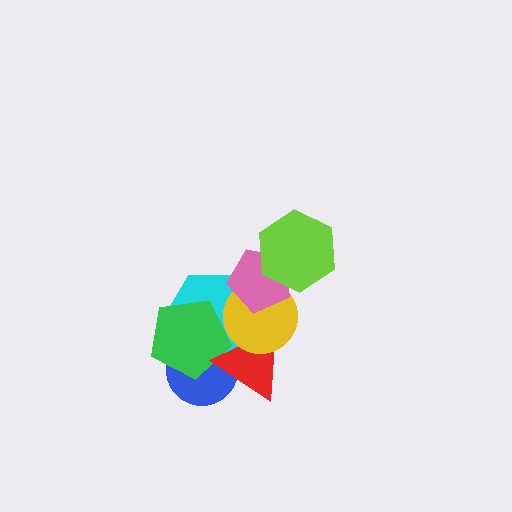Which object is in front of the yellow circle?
The pink pentagon is in front of the yellow circle.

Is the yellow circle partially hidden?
Yes, it is partially covered by another shape.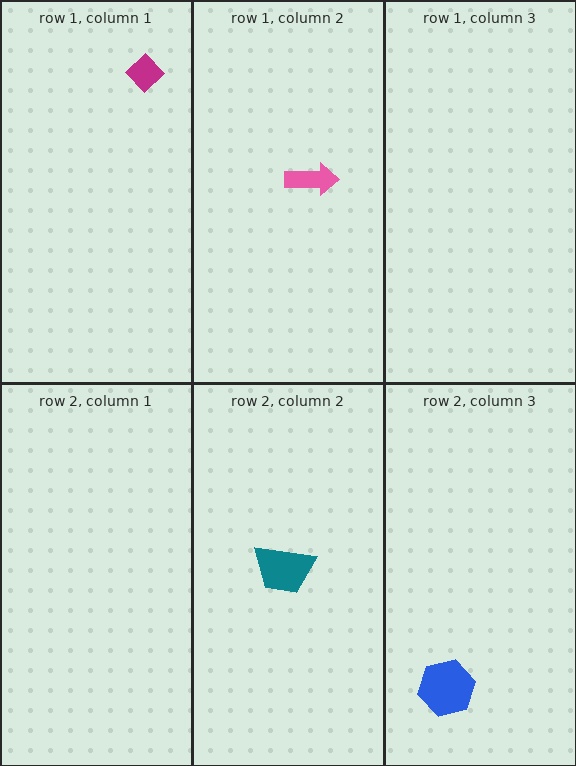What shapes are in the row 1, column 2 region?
The pink arrow.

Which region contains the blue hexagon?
The row 2, column 3 region.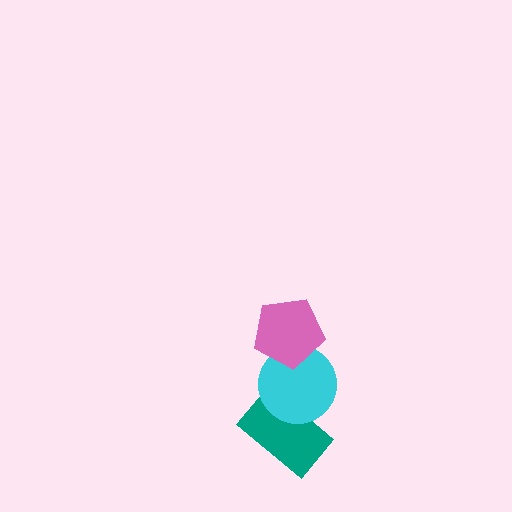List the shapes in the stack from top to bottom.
From top to bottom: the pink pentagon, the cyan circle, the teal rectangle.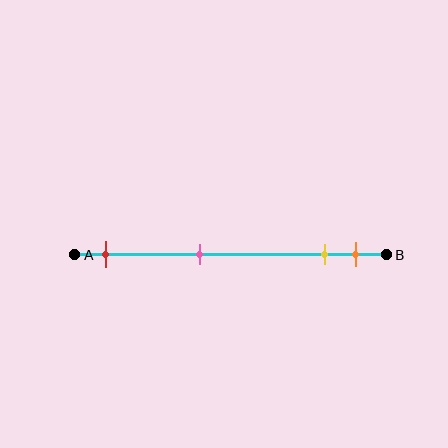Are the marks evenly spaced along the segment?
No, the marks are not evenly spaced.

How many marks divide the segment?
There are 4 marks dividing the segment.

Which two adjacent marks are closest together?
The yellow and orange marks are the closest adjacent pair.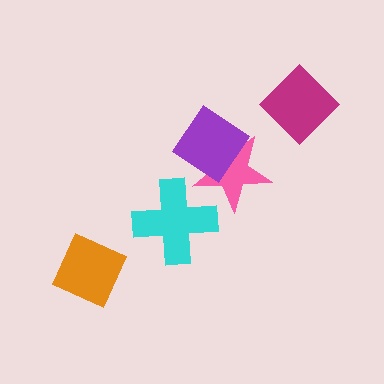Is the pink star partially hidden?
Yes, it is partially covered by another shape.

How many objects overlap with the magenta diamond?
0 objects overlap with the magenta diamond.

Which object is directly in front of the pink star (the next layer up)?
The cyan cross is directly in front of the pink star.